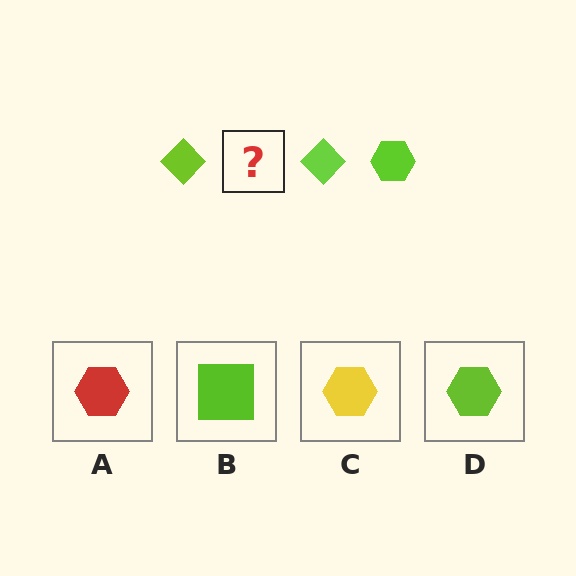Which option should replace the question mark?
Option D.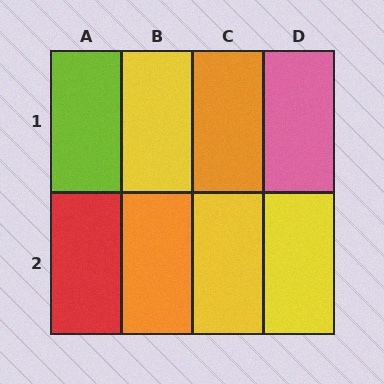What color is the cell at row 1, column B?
Yellow.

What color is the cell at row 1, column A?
Lime.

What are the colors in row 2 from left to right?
Red, orange, yellow, yellow.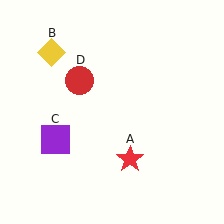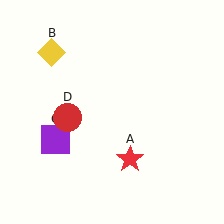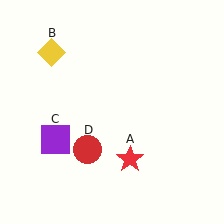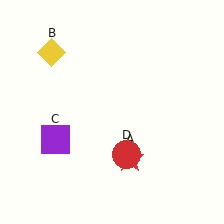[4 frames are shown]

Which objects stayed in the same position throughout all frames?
Red star (object A) and yellow diamond (object B) and purple square (object C) remained stationary.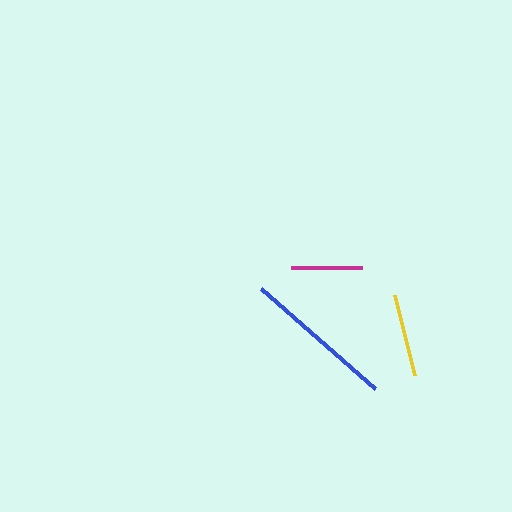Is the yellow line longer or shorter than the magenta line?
The yellow line is longer than the magenta line.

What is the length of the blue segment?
The blue segment is approximately 151 pixels long.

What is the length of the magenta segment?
The magenta segment is approximately 71 pixels long.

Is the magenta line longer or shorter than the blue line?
The blue line is longer than the magenta line.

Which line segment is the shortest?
The magenta line is the shortest at approximately 71 pixels.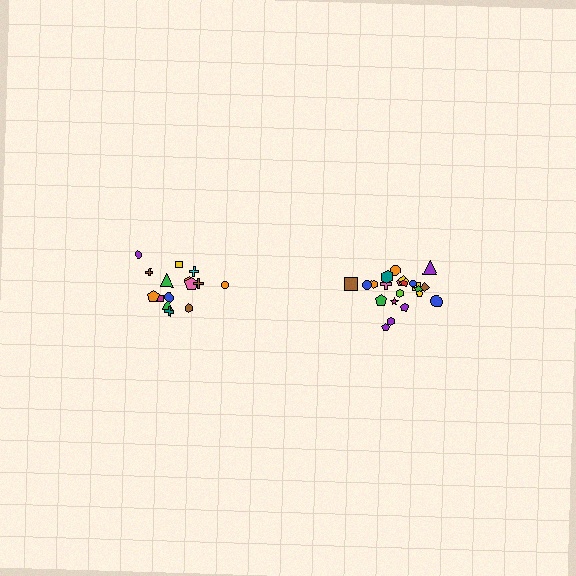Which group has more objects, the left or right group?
The right group.